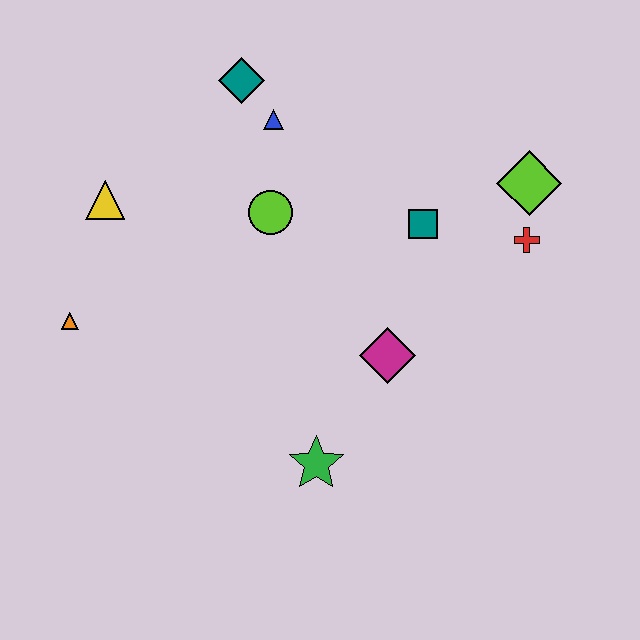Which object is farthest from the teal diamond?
The green star is farthest from the teal diamond.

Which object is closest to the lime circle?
The blue triangle is closest to the lime circle.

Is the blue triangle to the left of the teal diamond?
No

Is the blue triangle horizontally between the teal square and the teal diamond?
Yes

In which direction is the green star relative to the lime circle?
The green star is below the lime circle.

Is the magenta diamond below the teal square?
Yes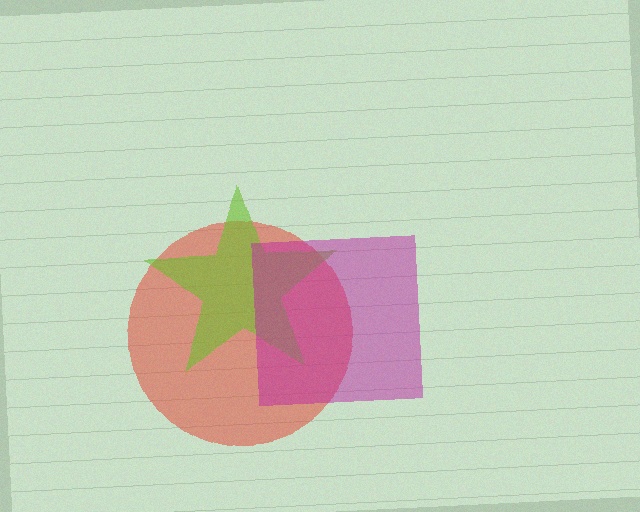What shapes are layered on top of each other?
The layered shapes are: a red circle, a lime star, a magenta square.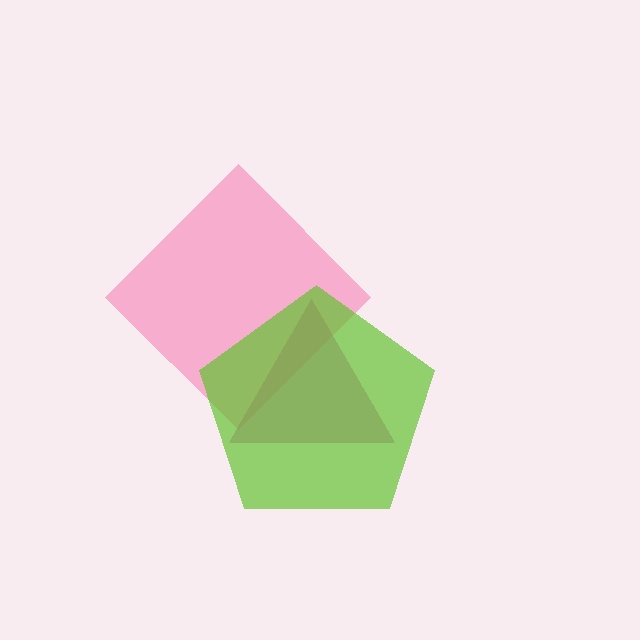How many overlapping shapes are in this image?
There are 3 overlapping shapes in the image.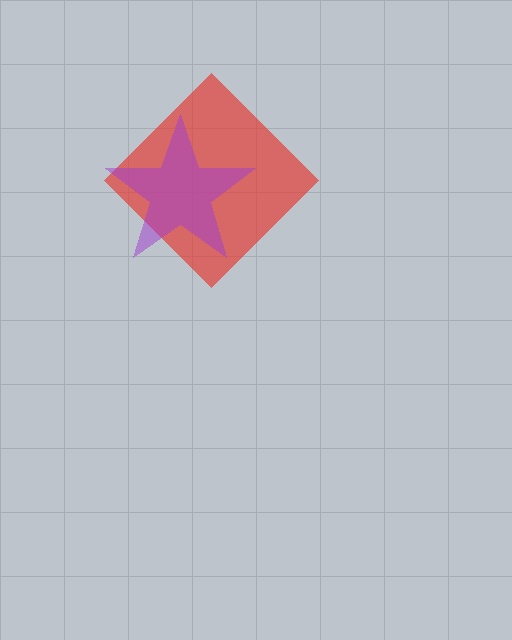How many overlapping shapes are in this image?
There are 2 overlapping shapes in the image.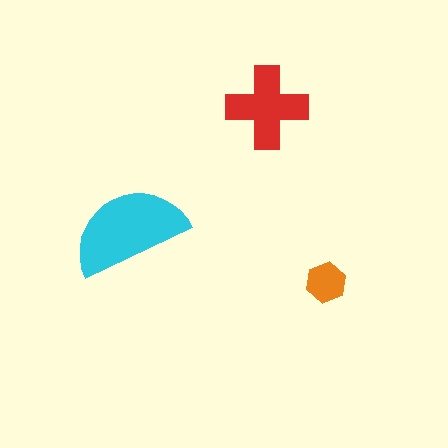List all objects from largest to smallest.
The cyan semicircle, the red cross, the orange hexagon.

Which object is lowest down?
The orange hexagon is bottommost.